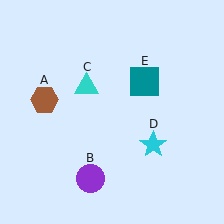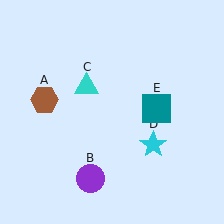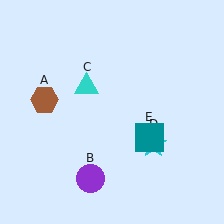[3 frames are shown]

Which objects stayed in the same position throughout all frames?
Brown hexagon (object A) and purple circle (object B) and cyan triangle (object C) and cyan star (object D) remained stationary.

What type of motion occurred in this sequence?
The teal square (object E) rotated clockwise around the center of the scene.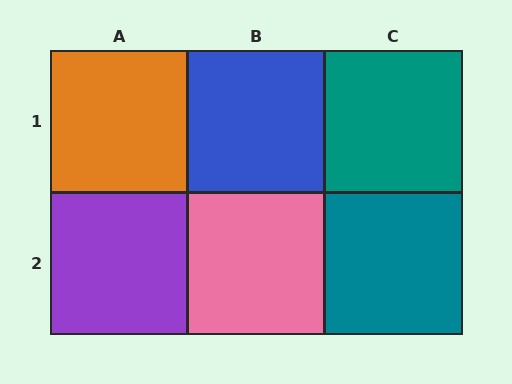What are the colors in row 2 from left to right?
Purple, pink, teal.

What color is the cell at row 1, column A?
Orange.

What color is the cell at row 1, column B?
Blue.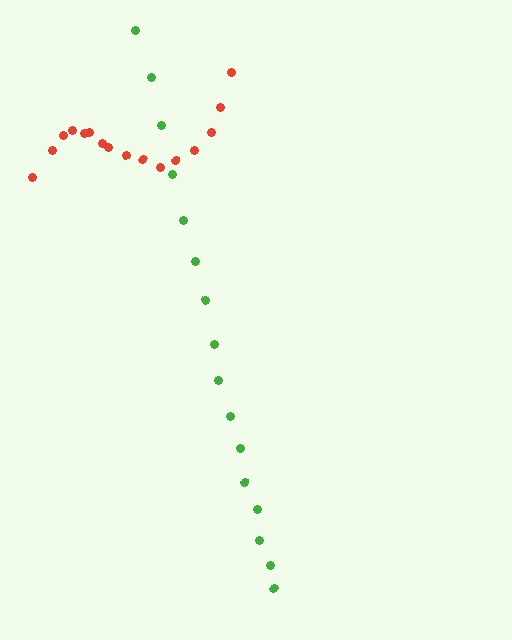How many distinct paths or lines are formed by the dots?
There are 2 distinct paths.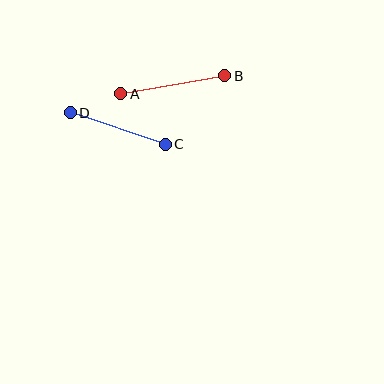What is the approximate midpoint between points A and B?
The midpoint is at approximately (173, 85) pixels.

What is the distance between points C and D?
The distance is approximately 100 pixels.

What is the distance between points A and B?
The distance is approximately 106 pixels.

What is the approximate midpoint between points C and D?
The midpoint is at approximately (118, 129) pixels.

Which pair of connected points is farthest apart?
Points A and B are farthest apart.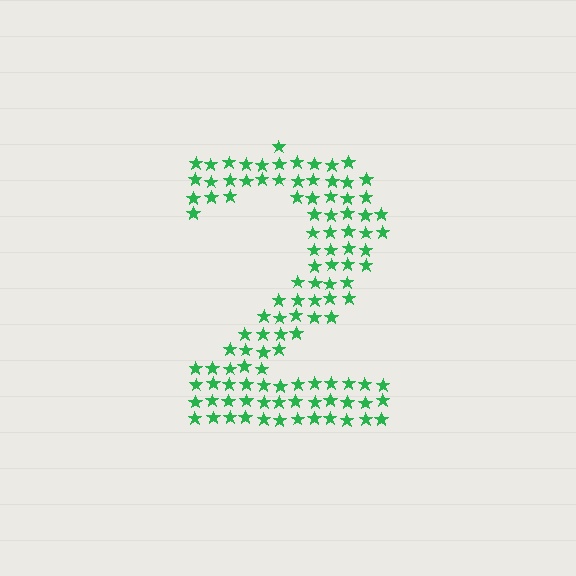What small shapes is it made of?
It is made of small stars.